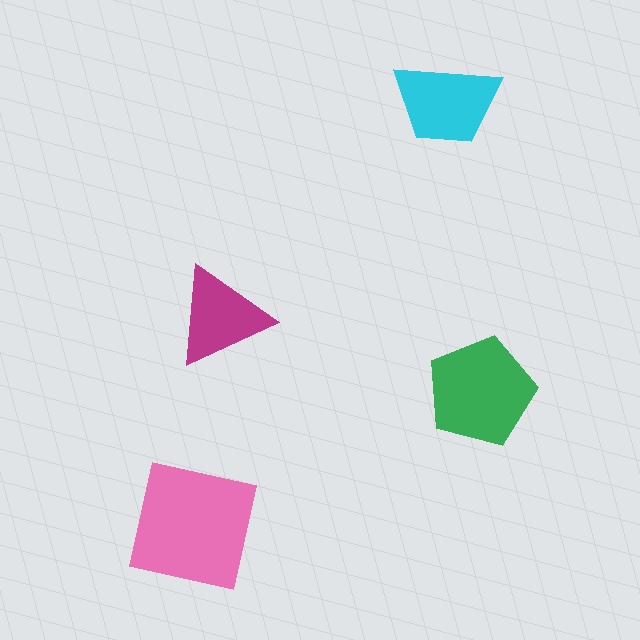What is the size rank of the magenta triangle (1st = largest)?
4th.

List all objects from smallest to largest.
The magenta triangle, the cyan trapezoid, the green pentagon, the pink square.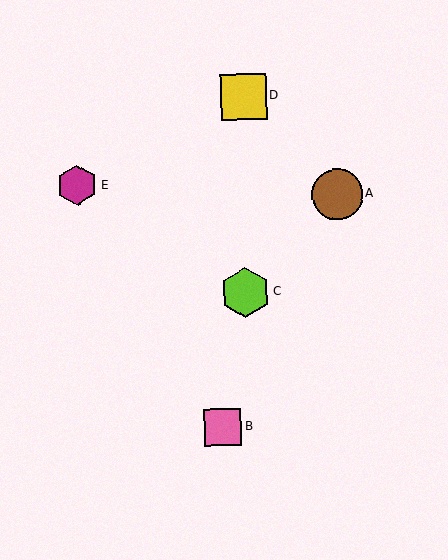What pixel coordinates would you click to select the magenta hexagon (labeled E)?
Click at (77, 185) to select the magenta hexagon E.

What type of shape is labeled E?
Shape E is a magenta hexagon.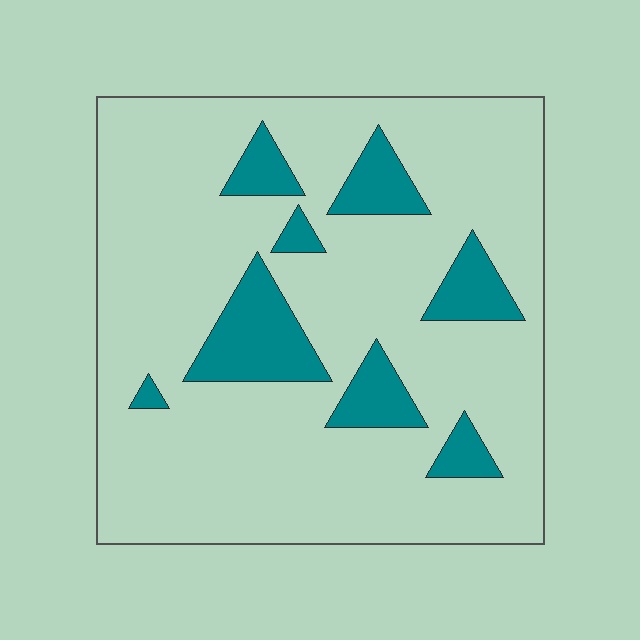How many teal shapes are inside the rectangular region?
8.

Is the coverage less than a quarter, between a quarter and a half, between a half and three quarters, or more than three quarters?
Less than a quarter.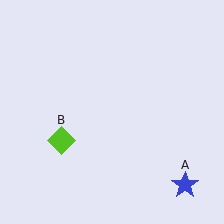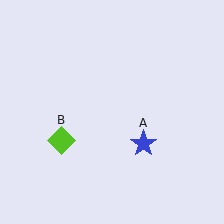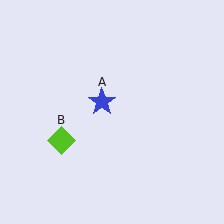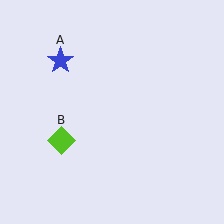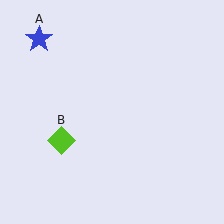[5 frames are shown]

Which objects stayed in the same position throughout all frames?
Lime diamond (object B) remained stationary.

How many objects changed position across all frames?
1 object changed position: blue star (object A).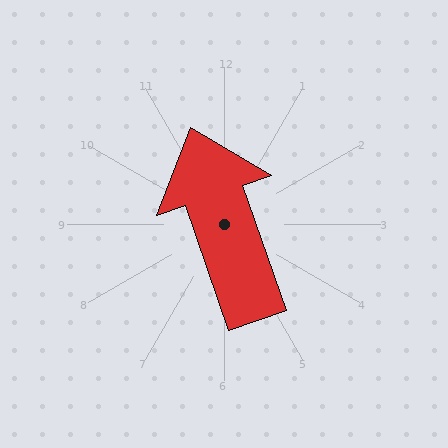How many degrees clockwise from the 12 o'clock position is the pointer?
Approximately 341 degrees.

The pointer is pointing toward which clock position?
Roughly 11 o'clock.